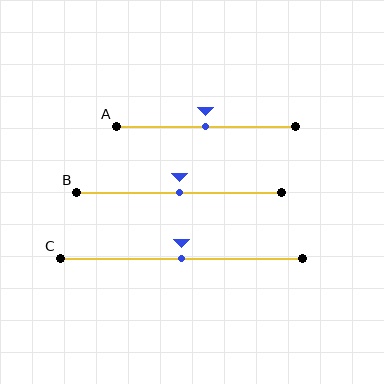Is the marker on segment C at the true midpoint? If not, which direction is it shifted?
Yes, the marker on segment C is at the true midpoint.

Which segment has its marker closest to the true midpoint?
Segment A has its marker closest to the true midpoint.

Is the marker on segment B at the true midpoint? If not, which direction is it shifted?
Yes, the marker on segment B is at the true midpoint.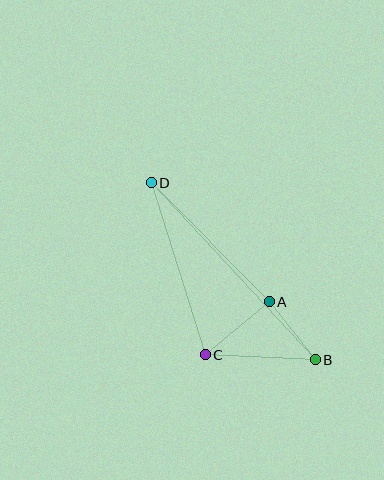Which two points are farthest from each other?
Points B and D are farthest from each other.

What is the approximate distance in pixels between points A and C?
The distance between A and C is approximately 83 pixels.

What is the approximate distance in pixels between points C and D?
The distance between C and D is approximately 180 pixels.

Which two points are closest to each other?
Points A and B are closest to each other.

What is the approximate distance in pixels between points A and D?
The distance between A and D is approximately 168 pixels.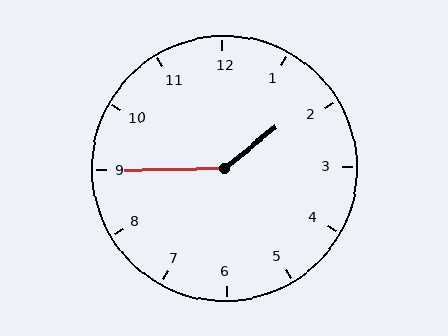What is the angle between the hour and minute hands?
Approximately 142 degrees.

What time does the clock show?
1:45.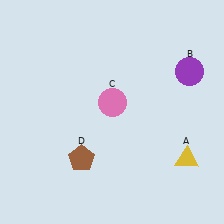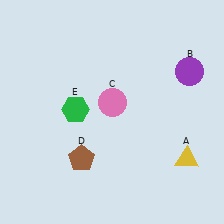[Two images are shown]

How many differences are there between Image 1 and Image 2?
There is 1 difference between the two images.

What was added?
A green hexagon (E) was added in Image 2.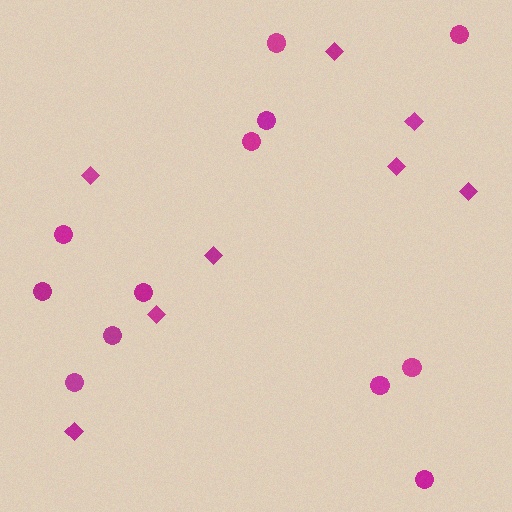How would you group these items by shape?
There are 2 groups: one group of circles (12) and one group of diamonds (8).